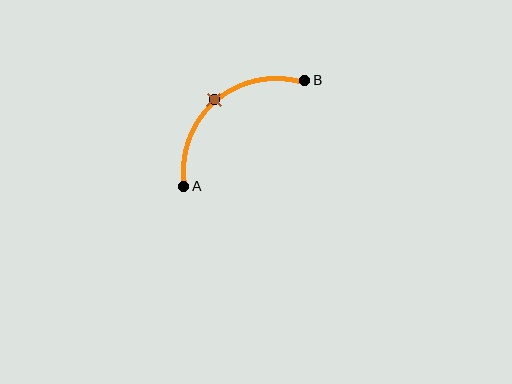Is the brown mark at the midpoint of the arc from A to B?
Yes. The brown mark lies on the arc at equal arc-length from both A and B — it is the arc midpoint.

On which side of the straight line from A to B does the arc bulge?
The arc bulges above and to the left of the straight line connecting A and B.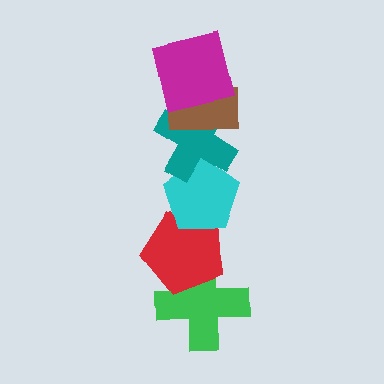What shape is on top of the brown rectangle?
The magenta square is on top of the brown rectangle.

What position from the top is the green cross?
The green cross is 6th from the top.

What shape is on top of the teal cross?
The brown rectangle is on top of the teal cross.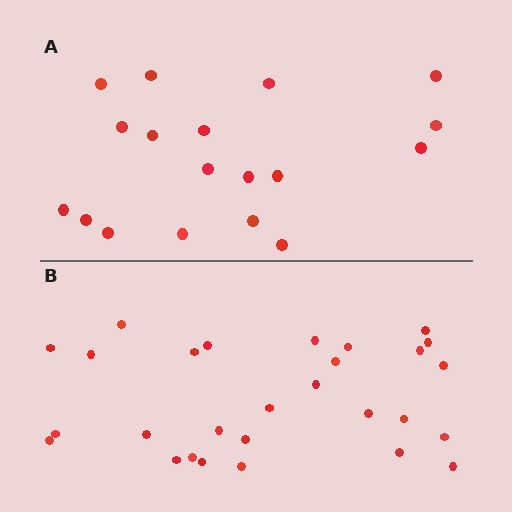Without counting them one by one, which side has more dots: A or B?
Region B (the bottom region) has more dots.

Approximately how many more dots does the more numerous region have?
Region B has roughly 10 or so more dots than region A.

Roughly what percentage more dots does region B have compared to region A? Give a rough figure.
About 55% more.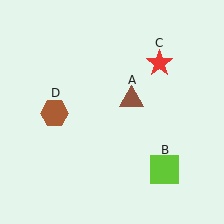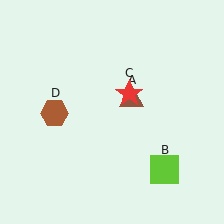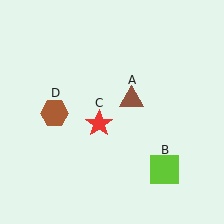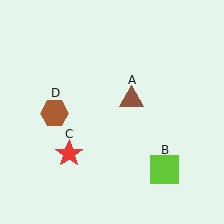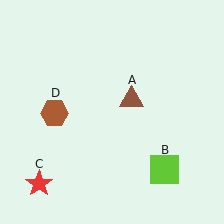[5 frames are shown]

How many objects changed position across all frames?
1 object changed position: red star (object C).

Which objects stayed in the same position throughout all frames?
Brown triangle (object A) and lime square (object B) and brown hexagon (object D) remained stationary.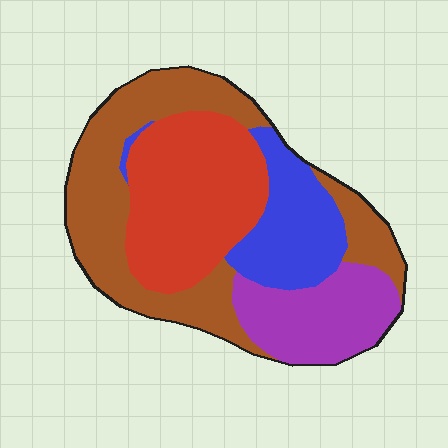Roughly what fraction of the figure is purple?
Purple takes up about one sixth (1/6) of the figure.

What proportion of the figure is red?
Red takes up between a quarter and a half of the figure.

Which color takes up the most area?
Brown, at roughly 35%.